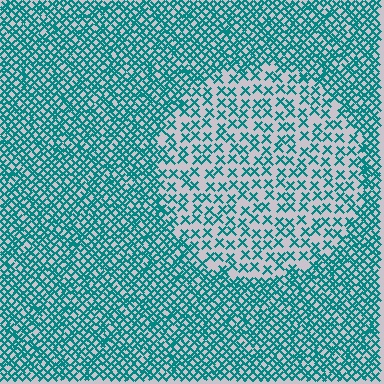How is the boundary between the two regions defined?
The boundary is defined by a change in element density (approximately 2.3x ratio). All elements are the same color, size, and shape.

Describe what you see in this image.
The image contains small teal elements arranged at two different densities. A circle-shaped region is visible where the elements are less densely packed than the surrounding area.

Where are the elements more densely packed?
The elements are more densely packed outside the circle boundary.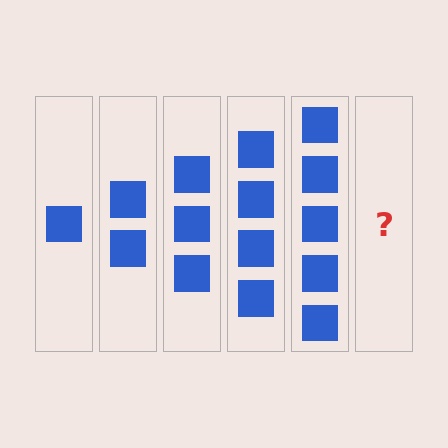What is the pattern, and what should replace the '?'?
The pattern is that each step adds one more square. The '?' should be 6 squares.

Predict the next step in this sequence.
The next step is 6 squares.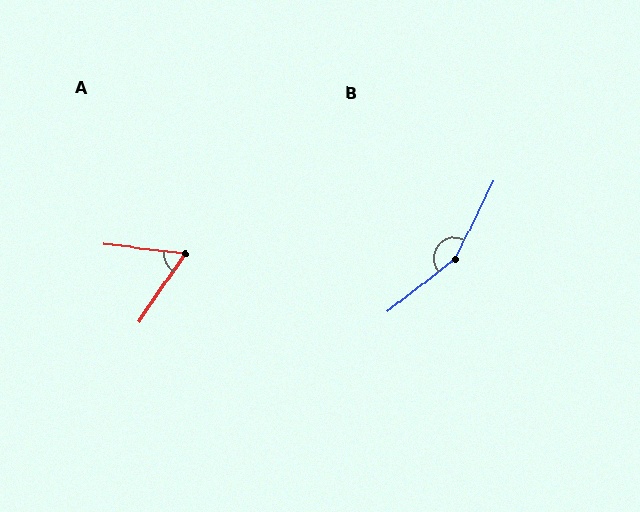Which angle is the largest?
B, at approximately 154 degrees.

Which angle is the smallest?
A, at approximately 62 degrees.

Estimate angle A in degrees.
Approximately 62 degrees.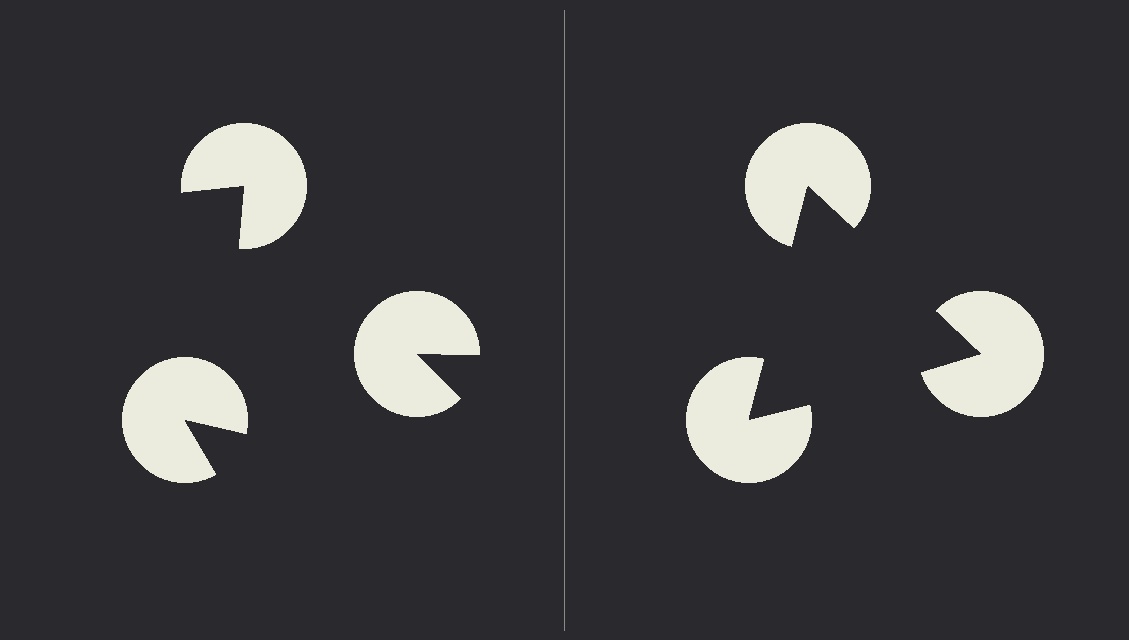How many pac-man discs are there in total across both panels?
6 — 3 on each side.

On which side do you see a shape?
An illusory triangle appears on the right side. On the left side the wedge cuts are rotated, so no coherent shape forms.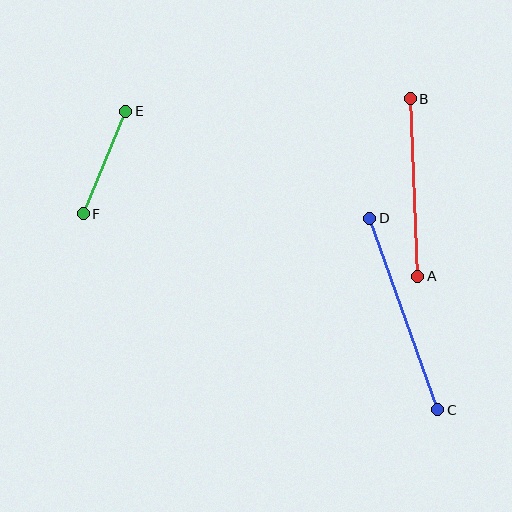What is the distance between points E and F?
The distance is approximately 111 pixels.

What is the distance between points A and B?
The distance is approximately 178 pixels.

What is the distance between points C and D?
The distance is approximately 203 pixels.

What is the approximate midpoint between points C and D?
The midpoint is at approximately (404, 314) pixels.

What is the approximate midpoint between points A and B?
The midpoint is at approximately (414, 187) pixels.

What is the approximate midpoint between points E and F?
The midpoint is at approximately (105, 163) pixels.